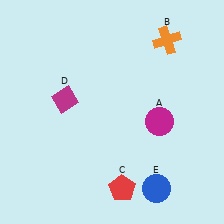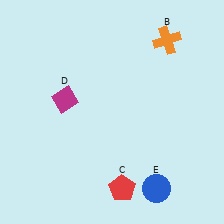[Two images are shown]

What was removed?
The magenta circle (A) was removed in Image 2.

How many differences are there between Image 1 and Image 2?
There is 1 difference between the two images.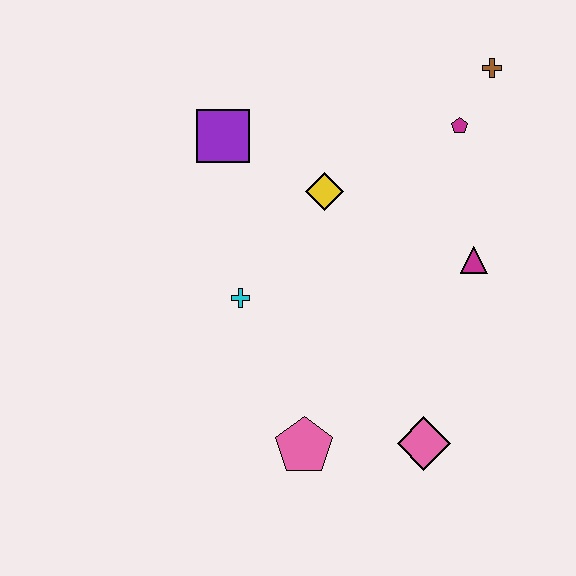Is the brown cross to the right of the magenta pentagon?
Yes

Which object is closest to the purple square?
The yellow diamond is closest to the purple square.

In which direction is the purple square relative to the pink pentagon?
The purple square is above the pink pentagon.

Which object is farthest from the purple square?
The pink diamond is farthest from the purple square.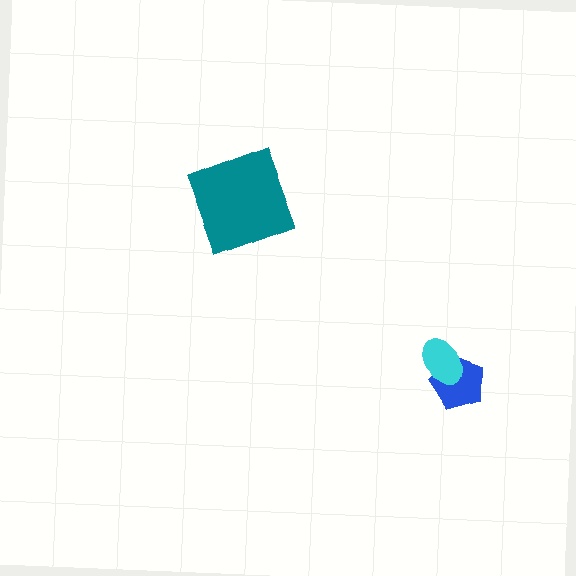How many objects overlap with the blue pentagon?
1 object overlaps with the blue pentagon.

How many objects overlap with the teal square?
0 objects overlap with the teal square.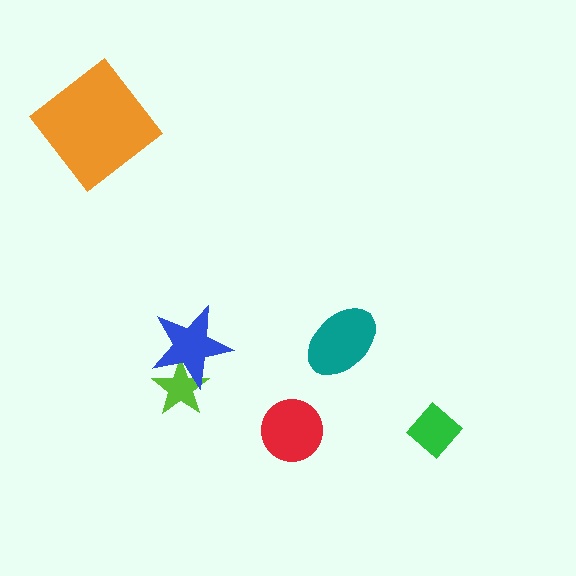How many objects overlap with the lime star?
1 object overlaps with the lime star.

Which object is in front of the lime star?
The blue star is in front of the lime star.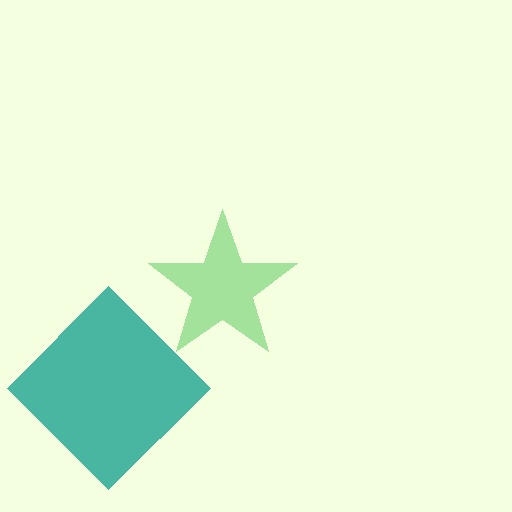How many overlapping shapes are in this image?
There are 2 overlapping shapes in the image.